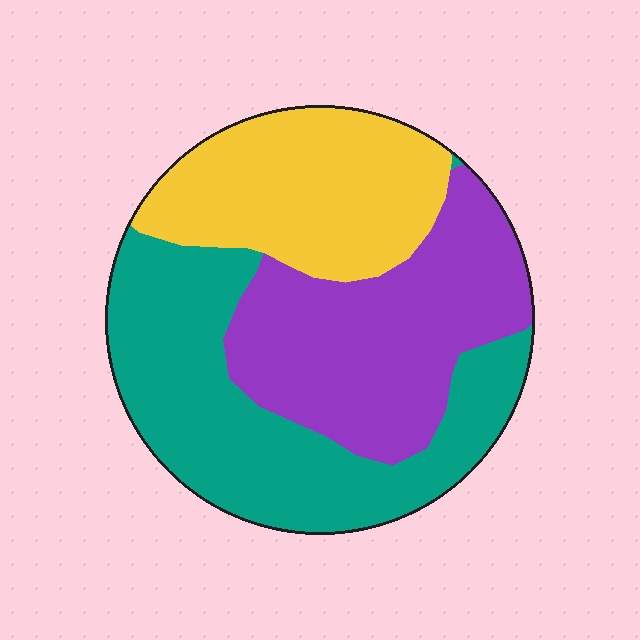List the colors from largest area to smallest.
From largest to smallest: teal, purple, yellow.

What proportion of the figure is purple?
Purple covers 34% of the figure.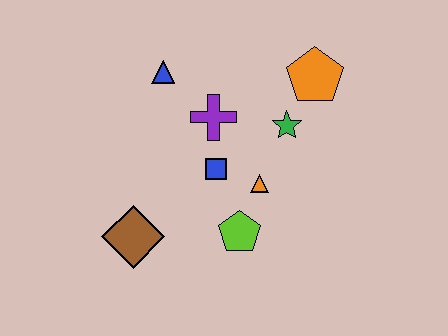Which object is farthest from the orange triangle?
The blue triangle is farthest from the orange triangle.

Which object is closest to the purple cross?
The blue square is closest to the purple cross.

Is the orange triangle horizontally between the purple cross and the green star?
Yes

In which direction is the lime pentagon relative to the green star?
The lime pentagon is below the green star.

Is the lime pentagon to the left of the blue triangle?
No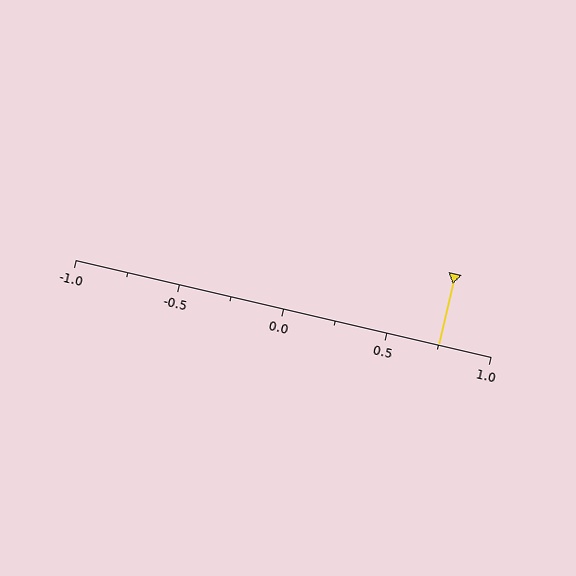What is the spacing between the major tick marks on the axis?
The major ticks are spaced 0.5 apart.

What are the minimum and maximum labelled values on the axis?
The axis runs from -1.0 to 1.0.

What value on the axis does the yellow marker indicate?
The marker indicates approximately 0.75.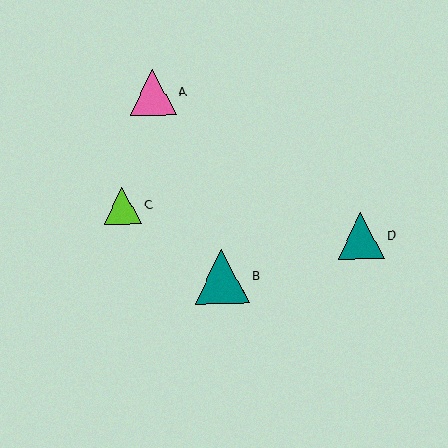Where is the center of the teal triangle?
The center of the teal triangle is at (222, 277).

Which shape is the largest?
The teal triangle (labeled B) is the largest.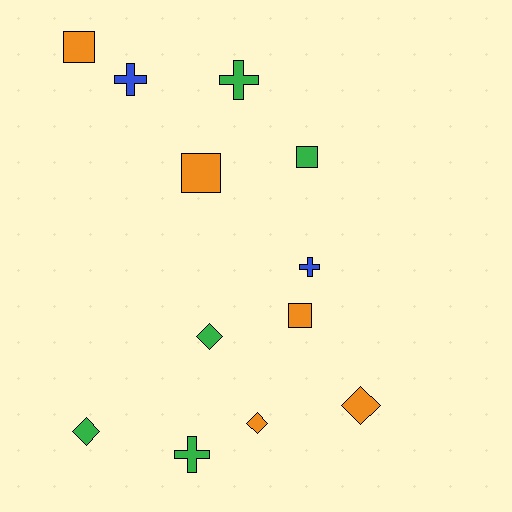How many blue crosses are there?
There are 2 blue crosses.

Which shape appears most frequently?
Square, with 4 objects.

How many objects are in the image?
There are 12 objects.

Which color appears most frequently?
Green, with 5 objects.